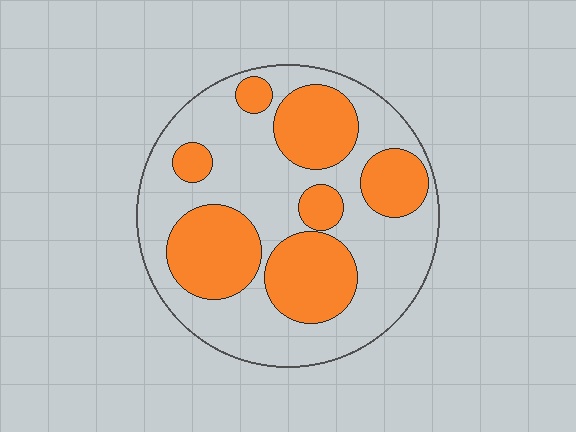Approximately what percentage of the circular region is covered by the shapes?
Approximately 40%.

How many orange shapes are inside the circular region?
7.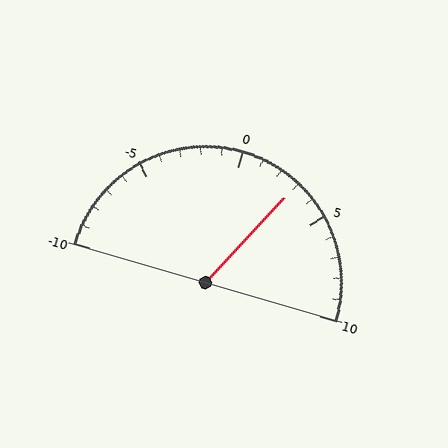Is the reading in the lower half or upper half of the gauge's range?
The reading is in the upper half of the range (-10 to 10).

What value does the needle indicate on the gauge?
The needle indicates approximately 3.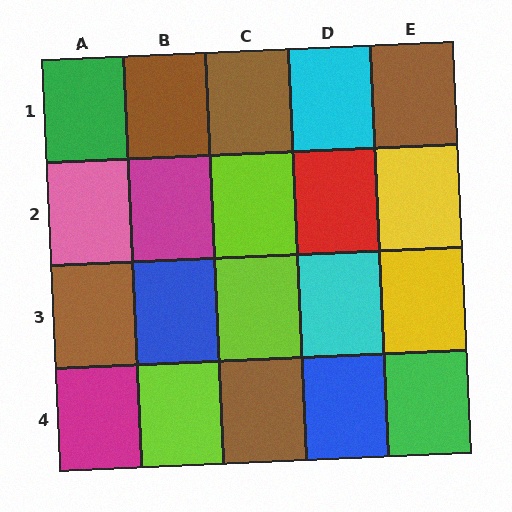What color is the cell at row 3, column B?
Blue.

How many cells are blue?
2 cells are blue.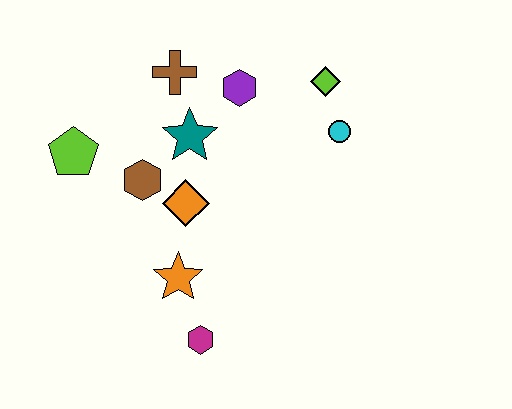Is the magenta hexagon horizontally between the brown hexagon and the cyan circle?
Yes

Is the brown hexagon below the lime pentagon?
Yes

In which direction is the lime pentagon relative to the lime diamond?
The lime pentagon is to the left of the lime diamond.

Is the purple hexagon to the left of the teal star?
No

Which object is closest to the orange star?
The magenta hexagon is closest to the orange star.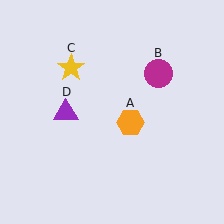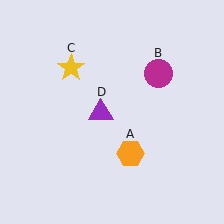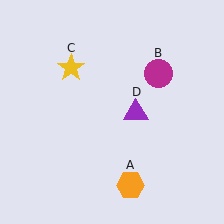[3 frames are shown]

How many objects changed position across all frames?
2 objects changed position: orange hexagon (object A), purple triangle (object D).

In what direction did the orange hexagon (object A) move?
The orange hexagon (object A) moved down.